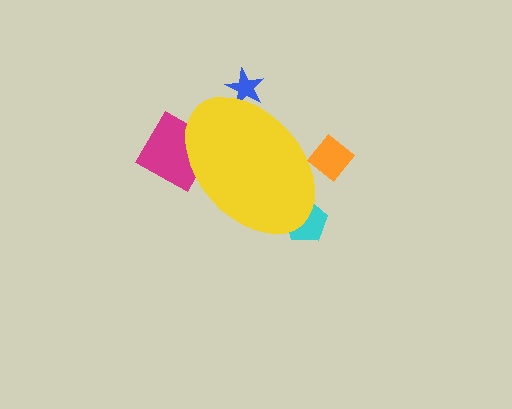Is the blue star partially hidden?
Yes, the blue star is partially hidden behind the yellow ellipse.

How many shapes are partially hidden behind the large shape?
4 shapes are partially hidden.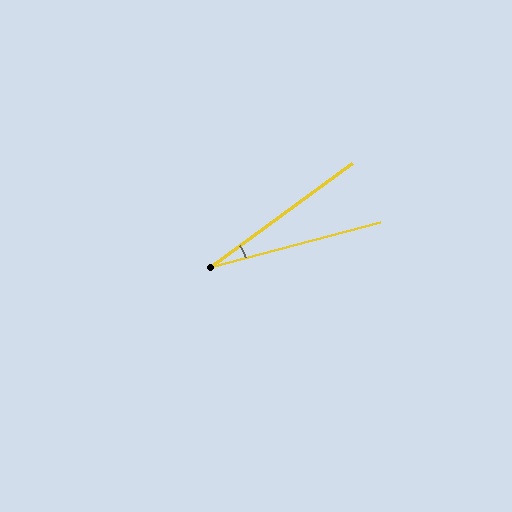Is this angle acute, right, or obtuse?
It is acute.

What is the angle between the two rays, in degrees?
Approximately 21 degrees.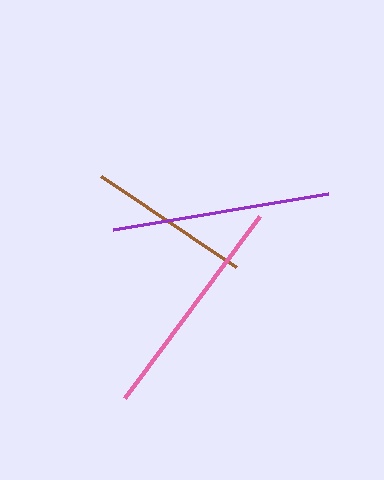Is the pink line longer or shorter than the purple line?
The pink line is longer than the purple line.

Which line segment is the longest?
The pink line is the longest at approximately 226 pixels.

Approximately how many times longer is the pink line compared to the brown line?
The pink line is approximately 1.4 times the length of the brown line.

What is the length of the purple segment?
The purple segment is approximately 218 pixels long.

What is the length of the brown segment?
The brown segment is approximately 163 pixels long.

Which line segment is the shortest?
The brown line is the shortest at approximately 163 pixels.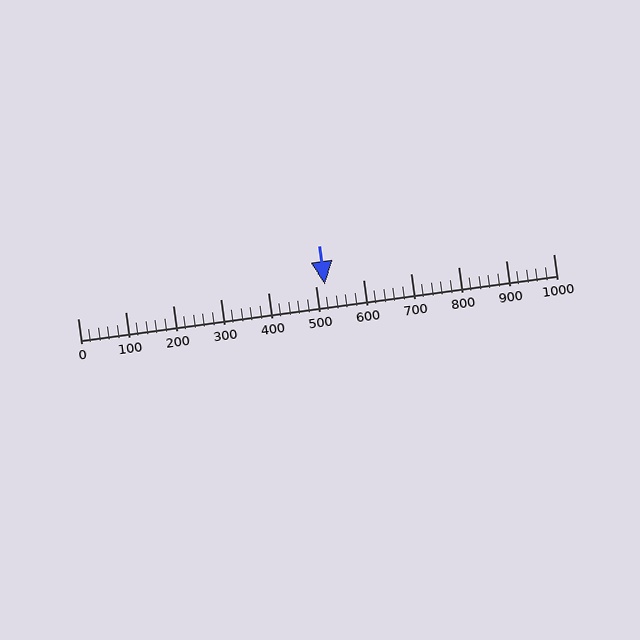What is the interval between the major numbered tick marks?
The major tick marks are spaced 100 units apart.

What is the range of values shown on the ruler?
The ruler shows values from 0 to 1000.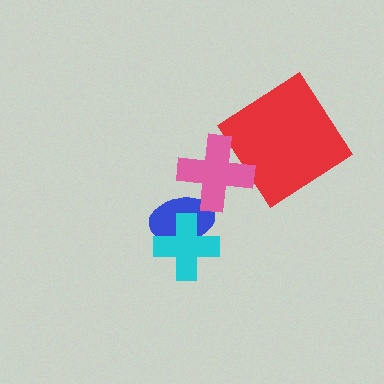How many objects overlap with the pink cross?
2 objects overlap with the pink cross.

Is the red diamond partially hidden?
Yes, it is partially covered by another shape.